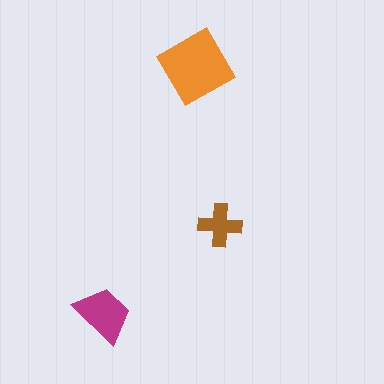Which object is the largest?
The orange diamond.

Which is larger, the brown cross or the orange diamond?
The orange diamond.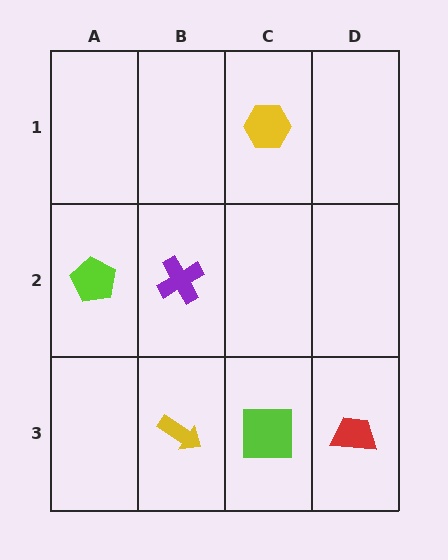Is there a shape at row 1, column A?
No, that cell is empty.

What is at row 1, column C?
A yellow hexagon.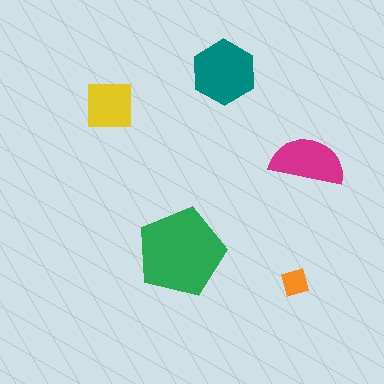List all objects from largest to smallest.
The green pentagon, the teal hexagon, the magenta semicircle, the yellow square, the orange diamond.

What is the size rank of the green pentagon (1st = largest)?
1st.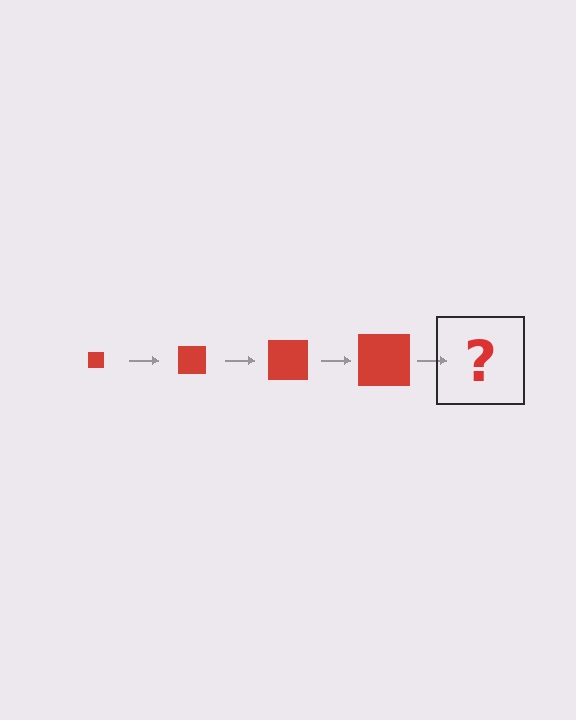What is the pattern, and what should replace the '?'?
The pattern is that the square gets progressively larger each step. The '?' should be a red square, larger than the previous one.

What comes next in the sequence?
The next element should be a red square, larger than the previous one.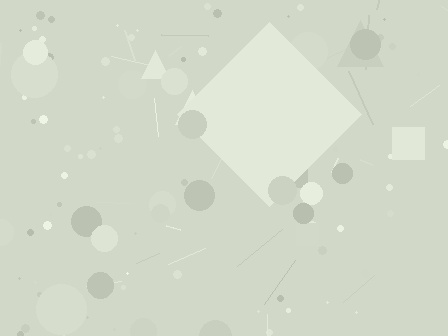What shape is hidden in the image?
A diamond is hidden in the image.